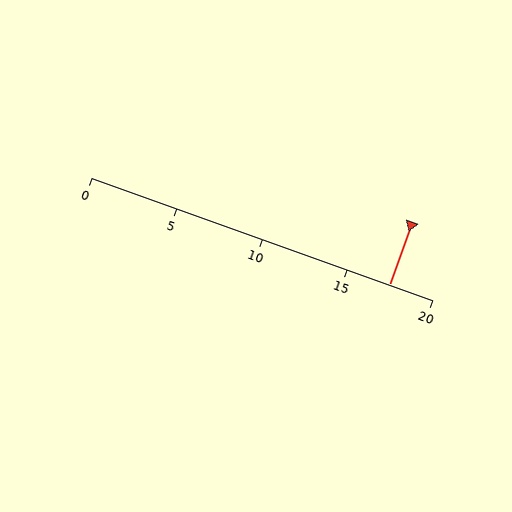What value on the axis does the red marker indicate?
The marker indicates approximately 17.5.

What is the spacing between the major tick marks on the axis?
The major ticks are spaced 5 apart.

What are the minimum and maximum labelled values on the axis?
The axis runs from 0 to 20.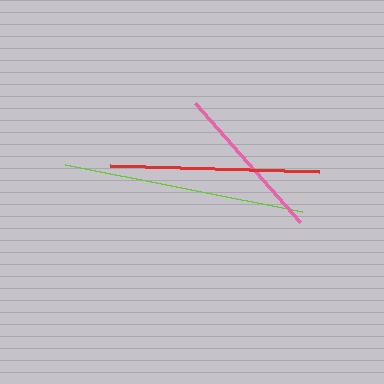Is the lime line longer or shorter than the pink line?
The lime line is longer than the pink line.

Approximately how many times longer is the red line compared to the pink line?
The red line is approximately 1.3 times the length of the pink line.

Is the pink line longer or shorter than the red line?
The red line is longer than the pink line.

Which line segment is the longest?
The lime line is the longest at approximately 241 pixels.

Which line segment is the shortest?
The pink line is the shortest at approximately 160 pixels.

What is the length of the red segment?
The red segment is approximately 210 pixels long.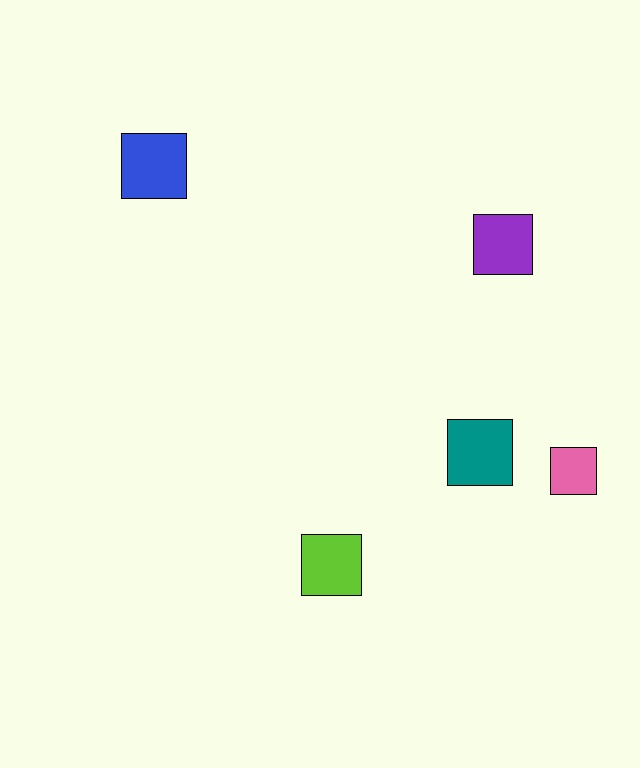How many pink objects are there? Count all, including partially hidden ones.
There is 1 pink object.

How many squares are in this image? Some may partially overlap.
There are 5 squares.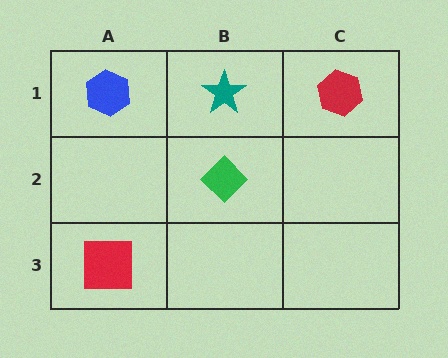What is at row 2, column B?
A green diamond.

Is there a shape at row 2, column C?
No, that cell is empty.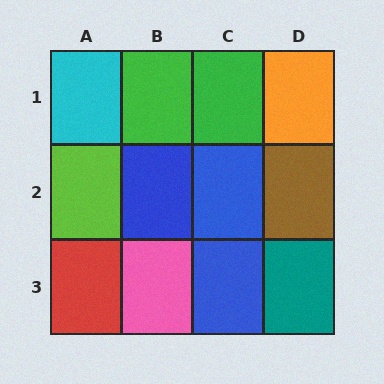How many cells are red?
1 cell is red.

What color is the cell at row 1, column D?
Orange.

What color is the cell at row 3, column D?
Teal.